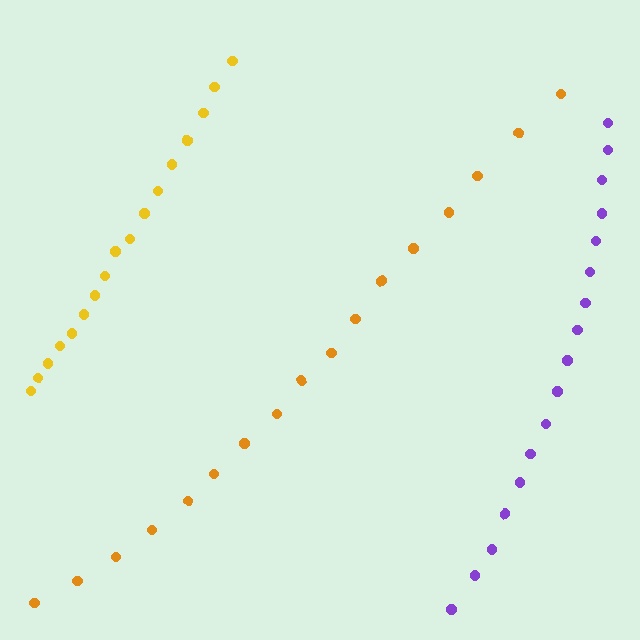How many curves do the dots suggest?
There are 3 distinct paths.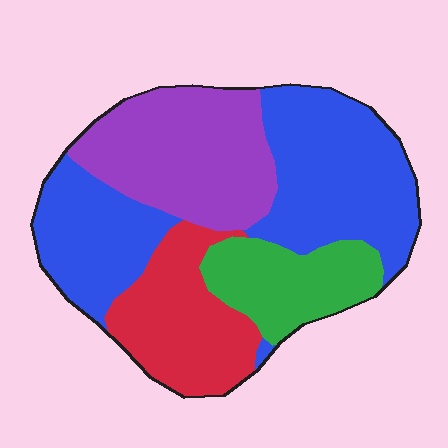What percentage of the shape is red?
Red covers roughly 20% of the shape.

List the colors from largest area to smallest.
From largest to smallest: blue, purple, red, green.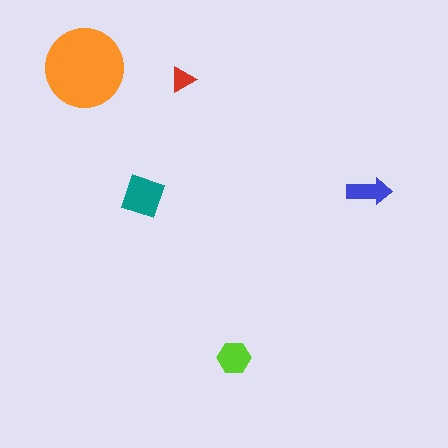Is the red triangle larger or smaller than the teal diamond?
Smaller.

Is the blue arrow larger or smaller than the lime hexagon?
Smaller.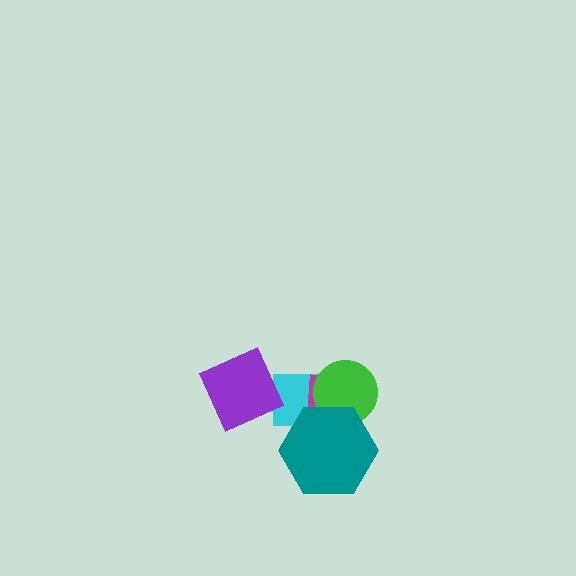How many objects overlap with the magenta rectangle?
3 objects overlap with the magenta rectangle.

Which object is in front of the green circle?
The teal hexagon is in front of the green circle.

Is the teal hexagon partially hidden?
No, no other shape covers it.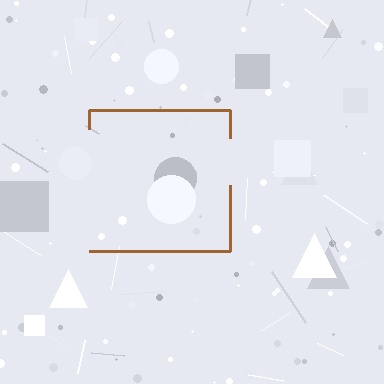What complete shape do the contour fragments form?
The contour fragments form a square.